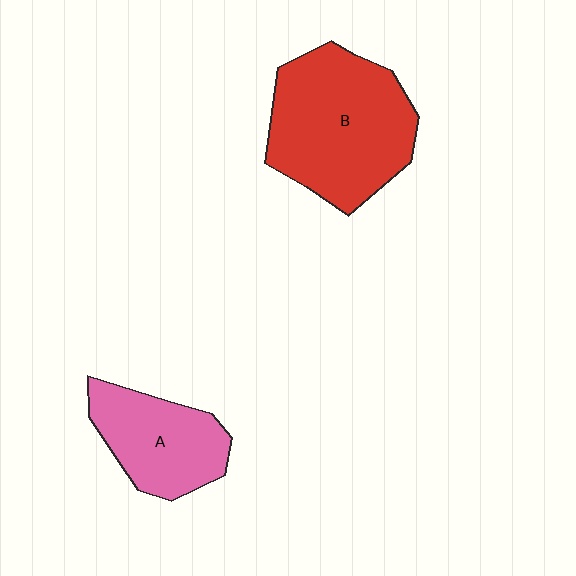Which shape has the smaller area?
Shape A (pink).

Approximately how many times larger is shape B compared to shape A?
Approximately 1.7 times.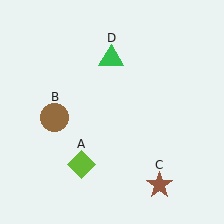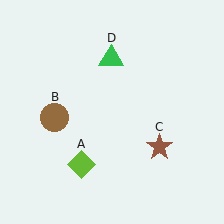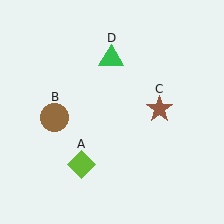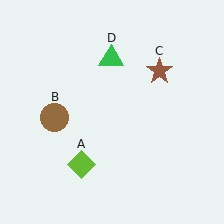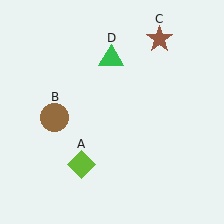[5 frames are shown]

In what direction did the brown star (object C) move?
The brown star (object C) moved up.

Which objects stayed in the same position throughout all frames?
Lime diamond (object A) and brown circle (object B) and green triangle (object D) remained stationary.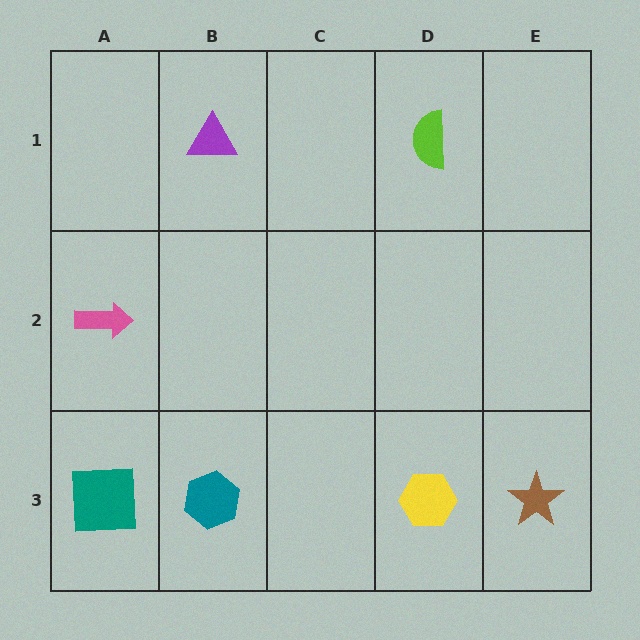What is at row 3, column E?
A brown star.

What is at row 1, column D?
A lime semicircle.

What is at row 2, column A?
A pink arrow.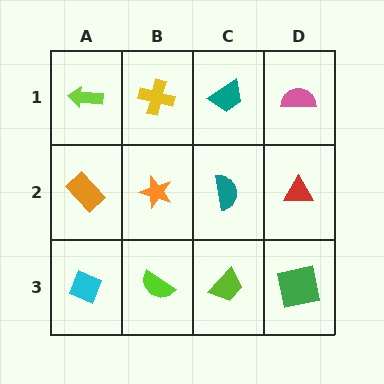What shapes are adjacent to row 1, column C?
A teal semicircle (row 2, column C), a yellow cross (row 1, column B), a pink semicircle (row 1, column D).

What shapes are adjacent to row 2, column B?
A yellow cross (row 1, column B), a lime semicircle (row 3, column B), an orange rectangle (row 2, column A), a teal semicircle (row 2, column C).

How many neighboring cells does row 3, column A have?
2.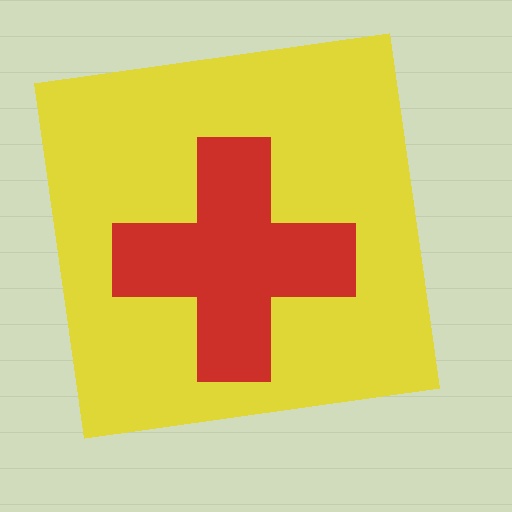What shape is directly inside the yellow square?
The red cross.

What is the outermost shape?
The yellow square.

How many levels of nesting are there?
2.